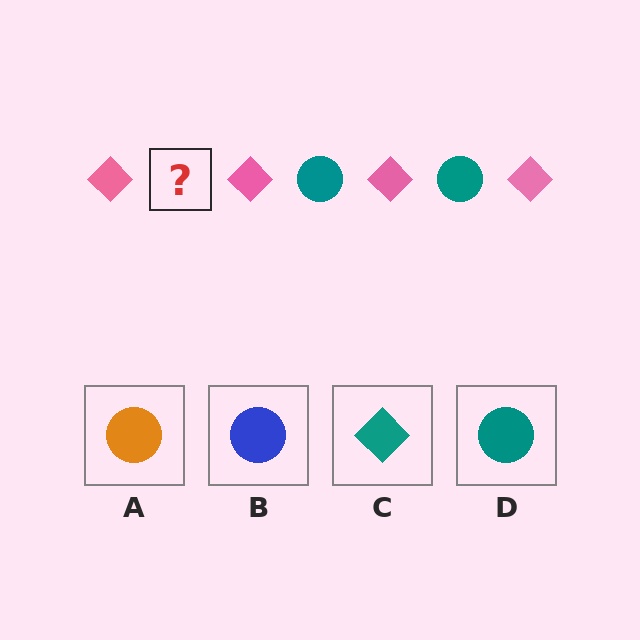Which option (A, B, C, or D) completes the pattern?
D.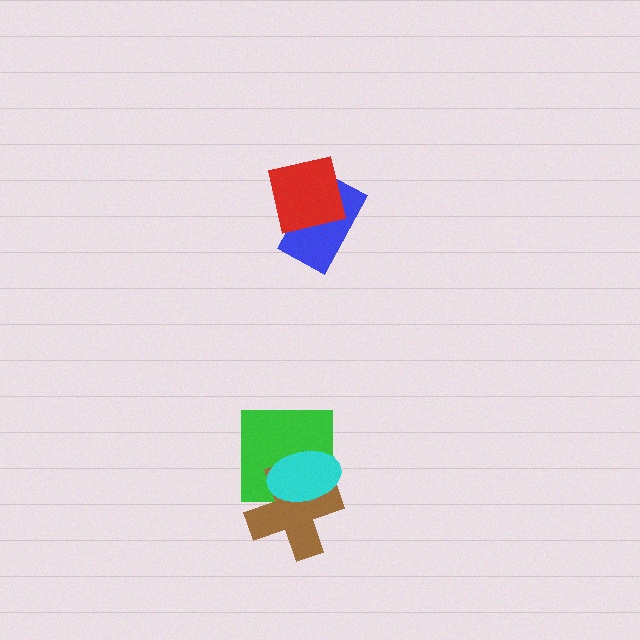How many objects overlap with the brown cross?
2 objects overlap with the brown cross.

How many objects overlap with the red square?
1 object overlaps with the red square.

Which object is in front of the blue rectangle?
The red square is in front of the blue rectangle.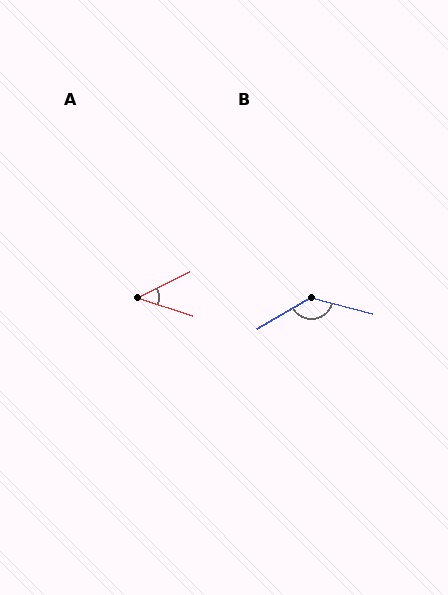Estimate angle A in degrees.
Approximately 44 degrees.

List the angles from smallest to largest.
A (44°), B (135°).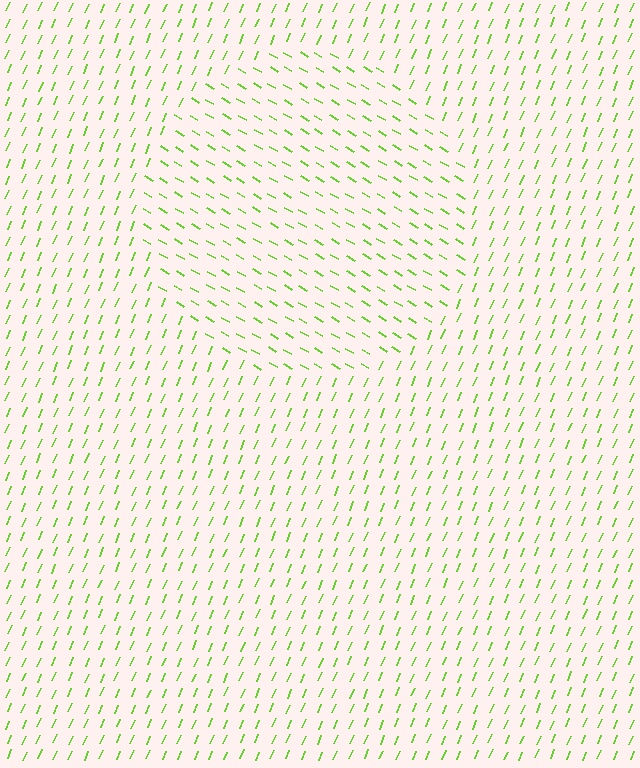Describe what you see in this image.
The image is filled with small lime line segments. A circle region in the image has lines oriented differently from the surrounding lines, creating a visible texture boundary.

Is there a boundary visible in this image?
Yes, there is a texture boundary formed by a change in line orientation.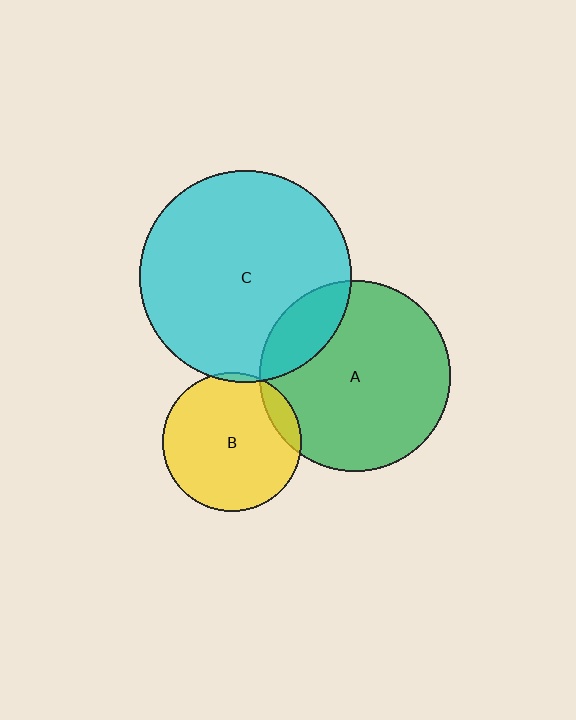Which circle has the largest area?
Circle C (cyan).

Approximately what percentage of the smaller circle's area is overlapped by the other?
Approximately 5%.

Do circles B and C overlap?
Yes.